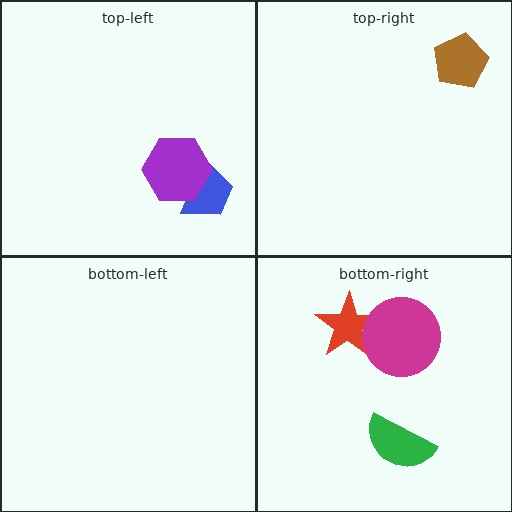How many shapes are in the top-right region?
1.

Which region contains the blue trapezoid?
The top-left region.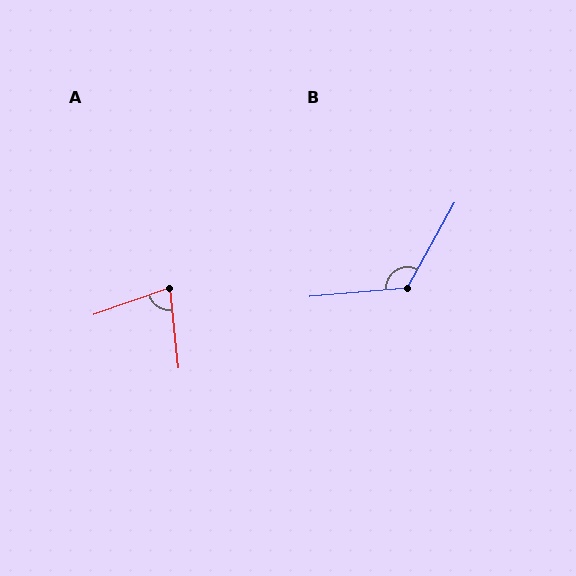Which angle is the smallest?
A, at approximately 77 degrees.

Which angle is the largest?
B, at approximately 124 degrees.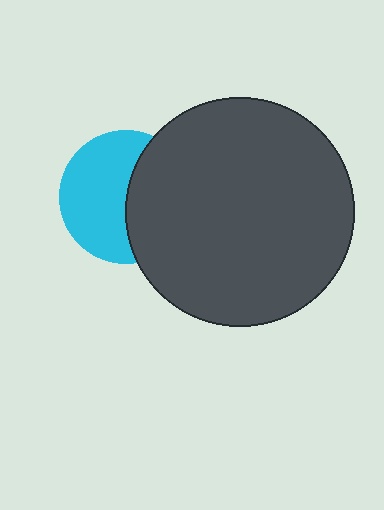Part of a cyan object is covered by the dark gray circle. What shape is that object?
It is a circle.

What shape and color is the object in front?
The object in front is a dark gray circle.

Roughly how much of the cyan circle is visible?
About half of it is visible (roughly 56%).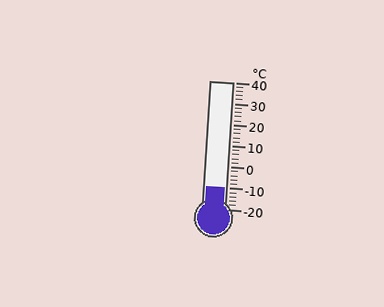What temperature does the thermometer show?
The thermometer shows approximately -10°C.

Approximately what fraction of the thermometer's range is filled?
The thermometer is filled to approximately 15% of its range.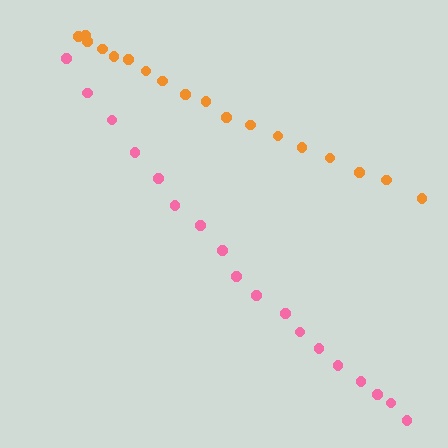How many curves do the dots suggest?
There are 2 distinct paths.